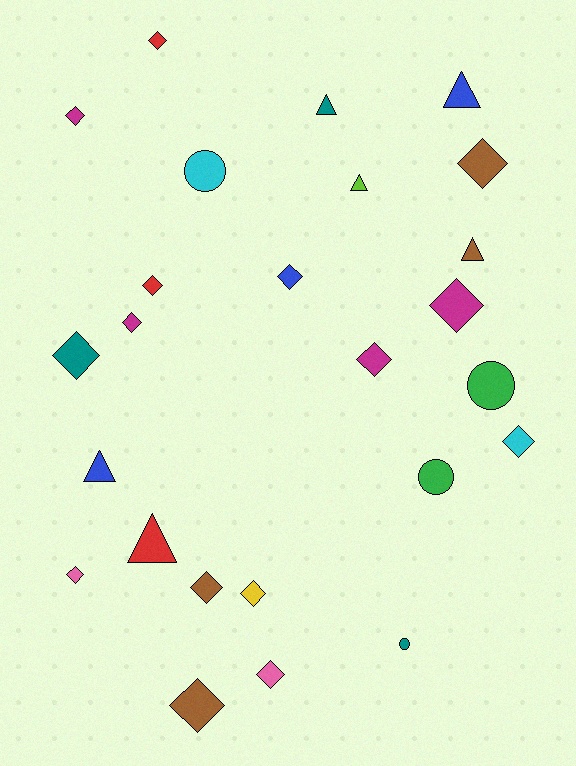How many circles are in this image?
There are 4 circles.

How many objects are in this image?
There are 25 objects.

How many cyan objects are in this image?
There are 2 cyan objects.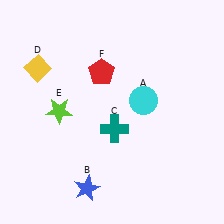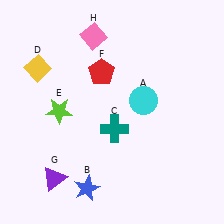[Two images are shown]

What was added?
A purple triangle (G), a pink diamond (H) were added in Image 2.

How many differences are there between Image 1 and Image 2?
There are 2 differences between the two images.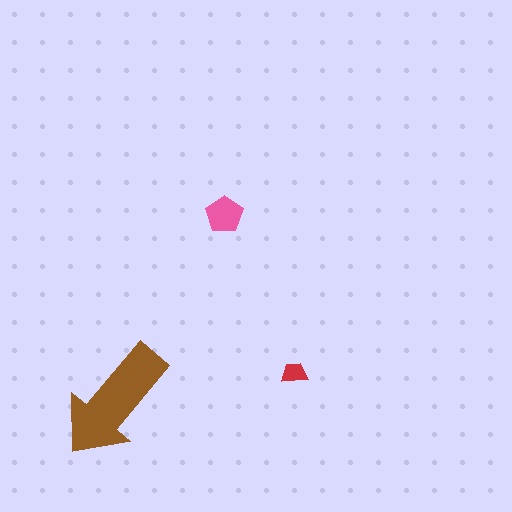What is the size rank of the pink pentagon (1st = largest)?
2nd.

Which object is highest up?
The pink pentagon is topmost.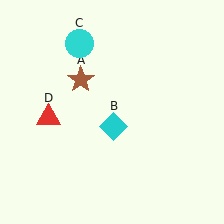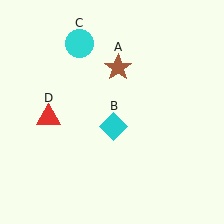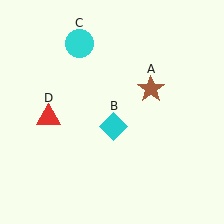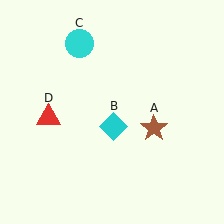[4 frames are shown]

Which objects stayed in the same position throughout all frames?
Cyan diamond (object B) and cyan circle (object C) and red triangle (object D) remained stationary.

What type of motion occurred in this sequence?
The brown star (object A) rotated clockwise around the center of the scene.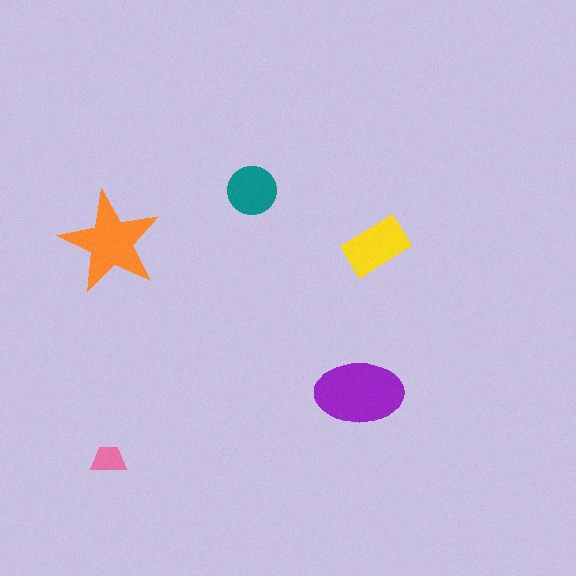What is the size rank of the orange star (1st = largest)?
2nd.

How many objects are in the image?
There are 5 objects in the image.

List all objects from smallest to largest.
The pink trapezoid, the teal circle, the yellow rectangle, the orange star, the purple ellipse.